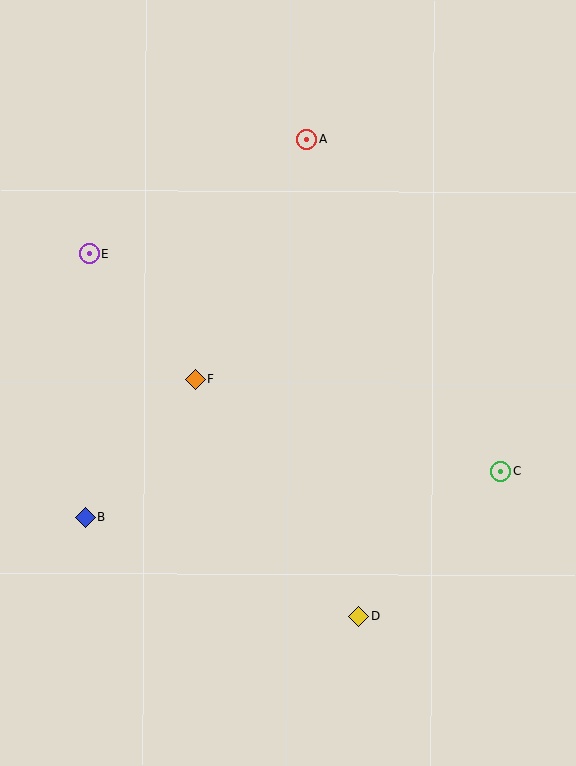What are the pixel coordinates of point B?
Point B is at (85, 517).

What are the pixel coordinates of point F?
Point F is at (195, 379).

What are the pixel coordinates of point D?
Point D is at (359, 617).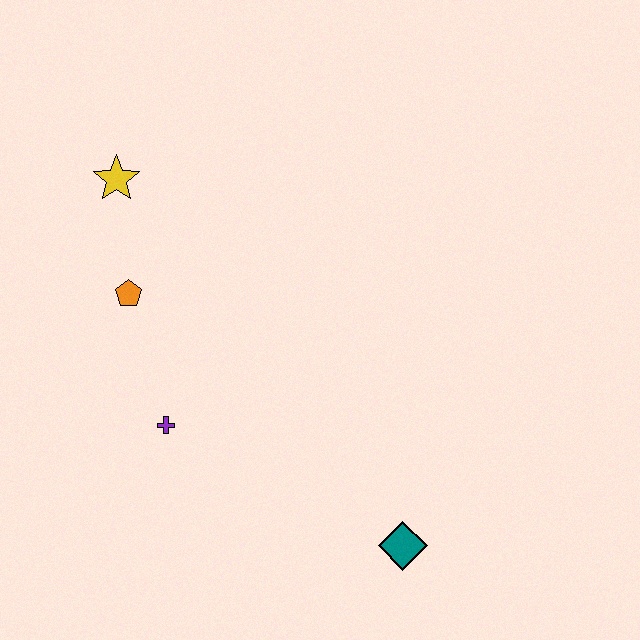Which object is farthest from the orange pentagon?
The teal diamond is farthest from the orange pentagon.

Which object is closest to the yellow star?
The orange pentagon is closest to the yellow star.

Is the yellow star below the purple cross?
No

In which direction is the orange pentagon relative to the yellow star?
The orange pentagon is below the yellow star.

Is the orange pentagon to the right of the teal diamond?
No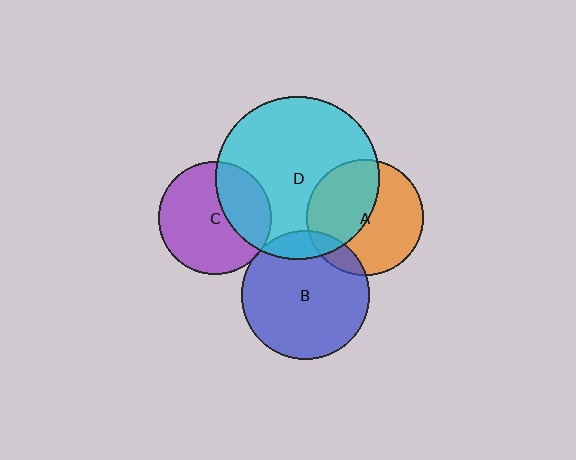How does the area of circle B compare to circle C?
Approximately 1.3 times.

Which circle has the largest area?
Circle D (cyan).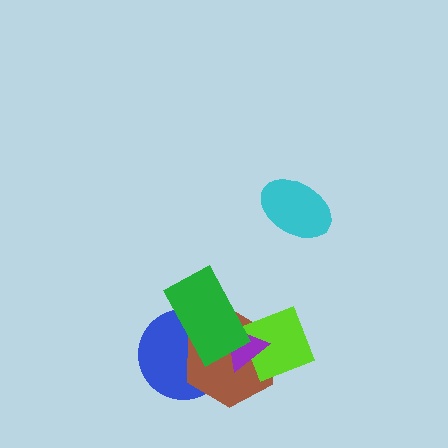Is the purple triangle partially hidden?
Yes, it is partially covered by another shape.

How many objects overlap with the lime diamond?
3 objects overlap with the lime diamond.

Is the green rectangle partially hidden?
No, no other shape covers it.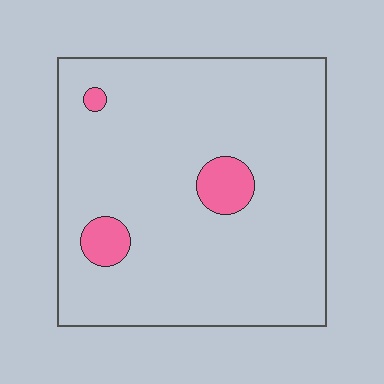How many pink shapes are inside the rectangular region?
3.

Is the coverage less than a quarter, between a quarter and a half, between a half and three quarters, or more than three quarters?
Less than a quarter.